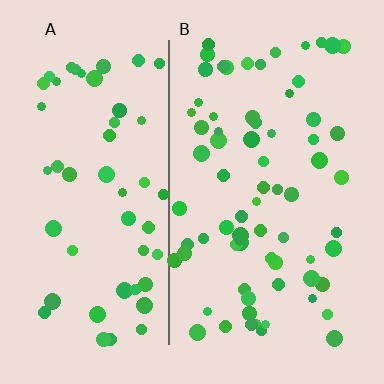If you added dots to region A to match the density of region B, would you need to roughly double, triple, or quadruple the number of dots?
Approximately double.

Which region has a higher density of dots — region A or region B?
B (the right).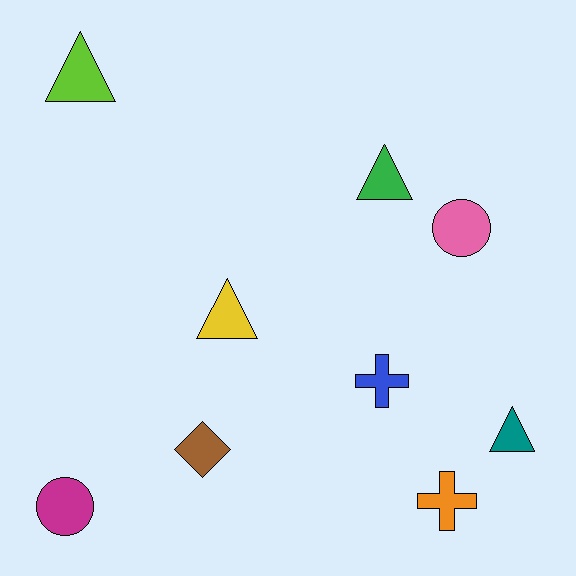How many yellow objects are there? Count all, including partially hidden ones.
There is 1 yellow object.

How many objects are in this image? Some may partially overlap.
There are 9 objects.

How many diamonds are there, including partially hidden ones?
There is 1 diamond.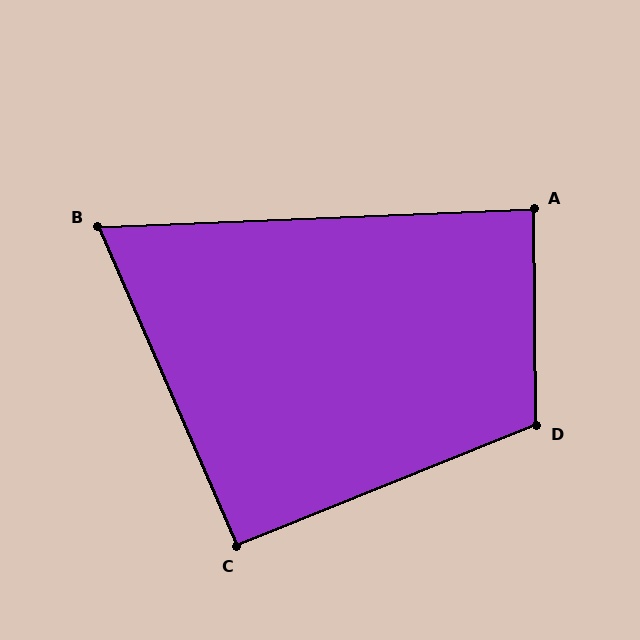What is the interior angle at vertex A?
Approximately 88 degrees (approximately right).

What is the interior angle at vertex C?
Approximately 92 degrees (approximately right).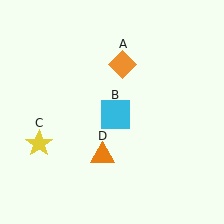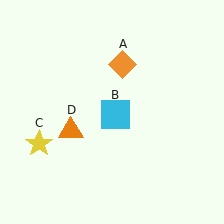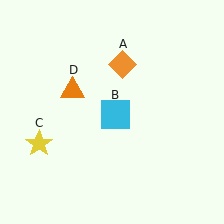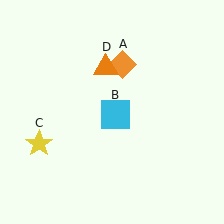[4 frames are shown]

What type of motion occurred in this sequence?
The orange triangle (object D) rotated clockwise around the center of the scene.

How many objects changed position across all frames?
1 object changed position: orange triangle (object D).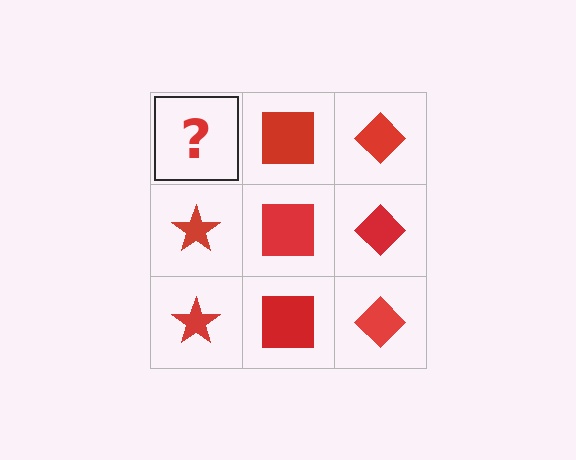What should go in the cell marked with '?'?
The missing cell should contain a red star.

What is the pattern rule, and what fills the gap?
The rule is that each column has a consistent shape. The gap should be filled with a red star.